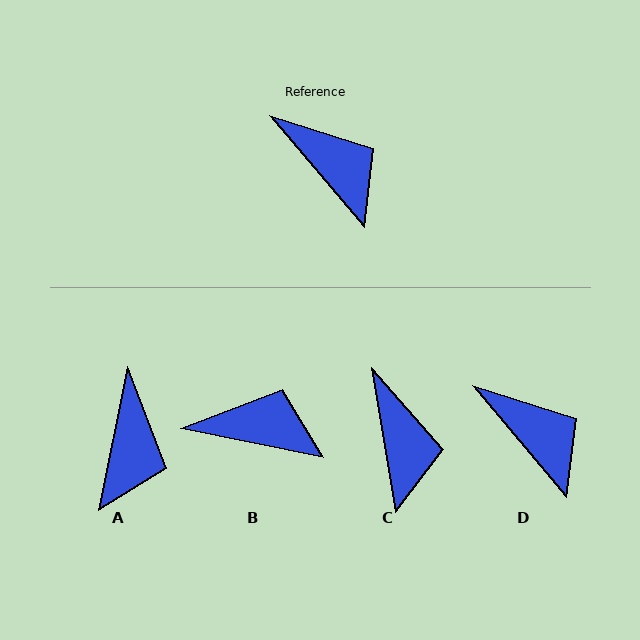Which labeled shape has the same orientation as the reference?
D.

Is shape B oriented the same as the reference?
No, it is off by about 39 degrees.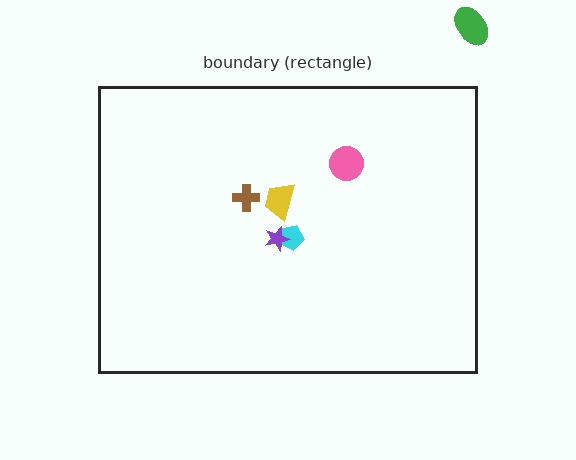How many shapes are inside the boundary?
5 inside, 1 outside.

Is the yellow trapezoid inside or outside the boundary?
Inside.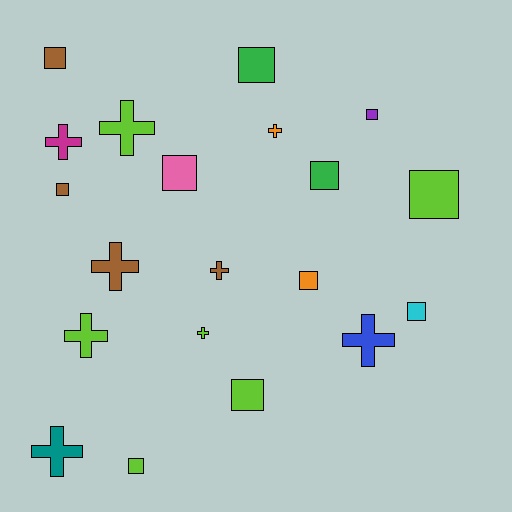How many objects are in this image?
There are 20 objects.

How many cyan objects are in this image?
There is 1 cyan object.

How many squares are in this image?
There are 11 squares.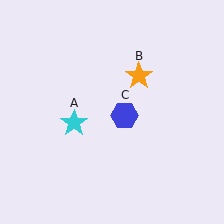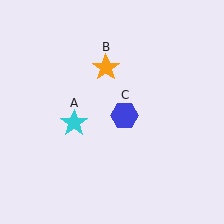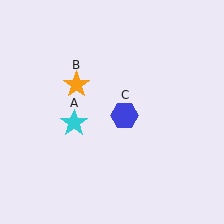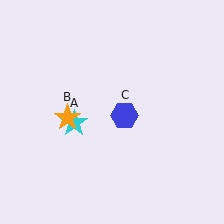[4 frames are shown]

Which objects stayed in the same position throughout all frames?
Cyan star (object A) and blue hexagon (object C) remained stationary.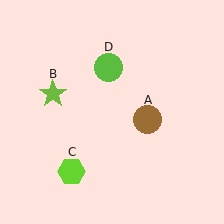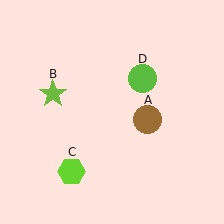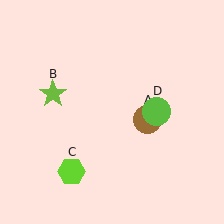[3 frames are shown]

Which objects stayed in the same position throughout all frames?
Brown circle (object A) and lime star (object B) and lime hexagon (object C) remained stationary.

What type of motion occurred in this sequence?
The lime circle (object D) rotated clockwise around the center of the scene.